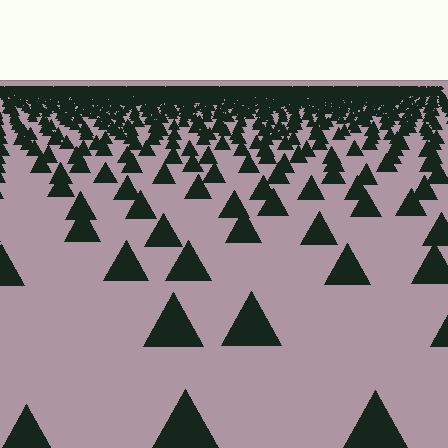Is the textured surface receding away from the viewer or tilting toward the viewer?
The surface is receding away from the viewer. Texture elements get smaller and denser toward the top.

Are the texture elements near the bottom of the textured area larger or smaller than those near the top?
Larger. Near the bottom, elements are closer to the viewer and appear at a bigger on-screen size.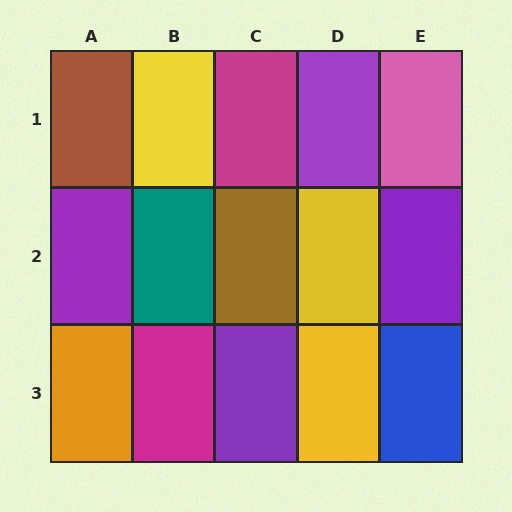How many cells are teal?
1 cell is teal.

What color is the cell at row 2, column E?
Purple.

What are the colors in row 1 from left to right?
Brown, yellow, magenta, purple, pink.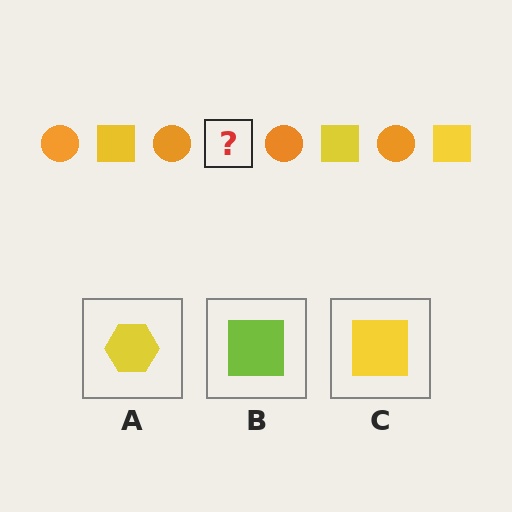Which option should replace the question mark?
Option C.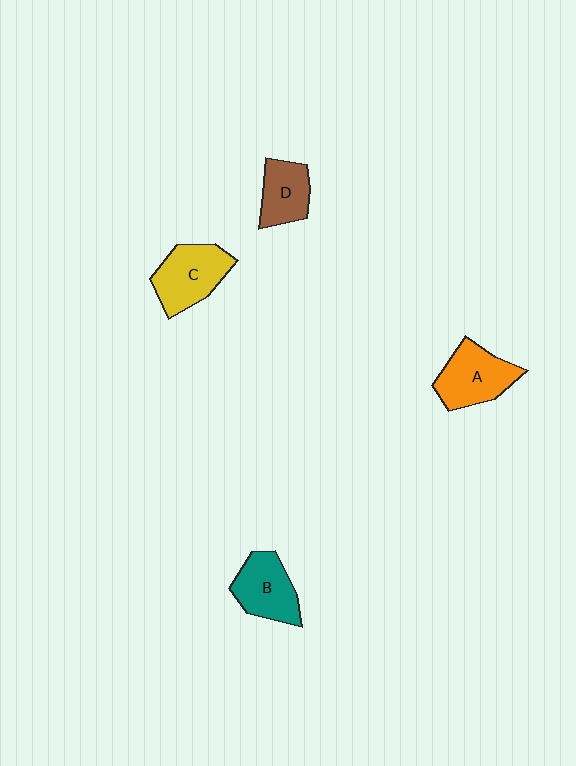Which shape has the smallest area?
Shape D (brown).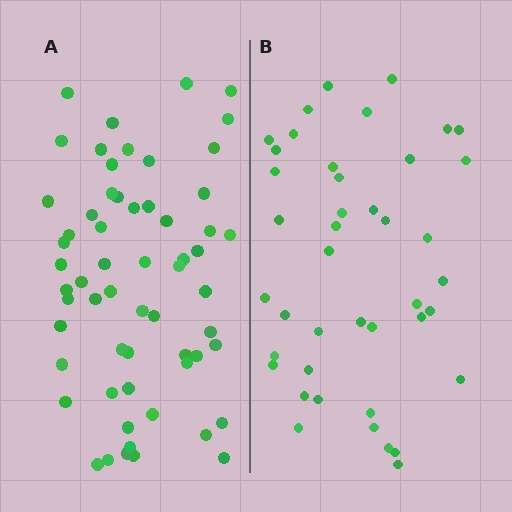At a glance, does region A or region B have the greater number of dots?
Region A (the left region) has more dots.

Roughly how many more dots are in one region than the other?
Region A has approximately 20 more dots than region B.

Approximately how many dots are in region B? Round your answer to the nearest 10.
About 40 dots. (The exact count is 42, which rounds to 40.)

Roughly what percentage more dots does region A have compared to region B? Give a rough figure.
About 45% more.